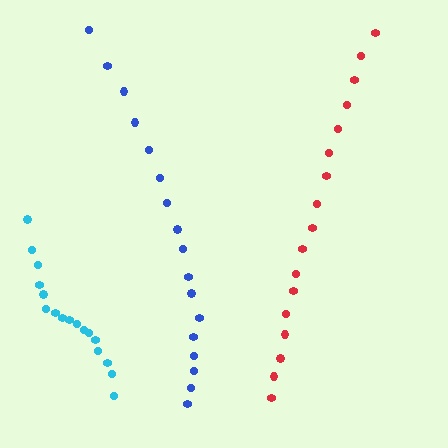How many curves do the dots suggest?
There are 3 distinct paths.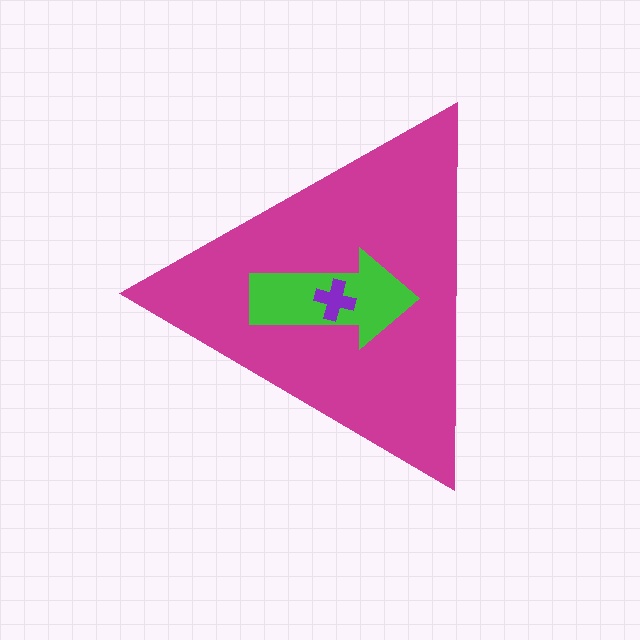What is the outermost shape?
The magenta triangle.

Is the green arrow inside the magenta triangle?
Yes.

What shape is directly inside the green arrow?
The purple cross.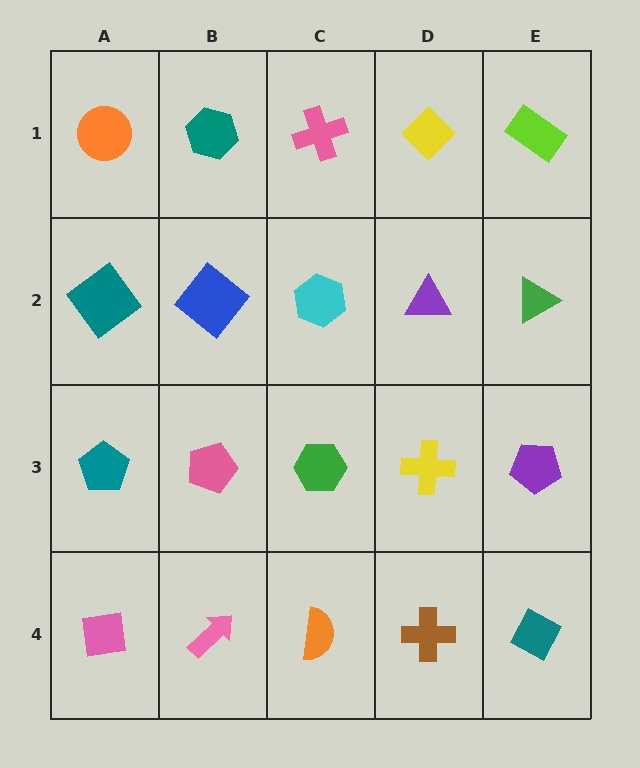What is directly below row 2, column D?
A yellow cross.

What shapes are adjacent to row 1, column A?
A teal diamond (row 2, column A), a teal hexagon (row 1, column B).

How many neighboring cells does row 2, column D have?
4.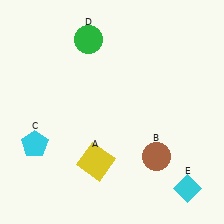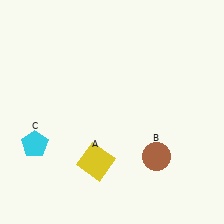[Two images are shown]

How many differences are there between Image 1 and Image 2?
There are 2 differences between the two images.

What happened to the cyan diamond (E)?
The cyan diamond (E) was removed in Image 2. It was in the bottom-right area of Image 1.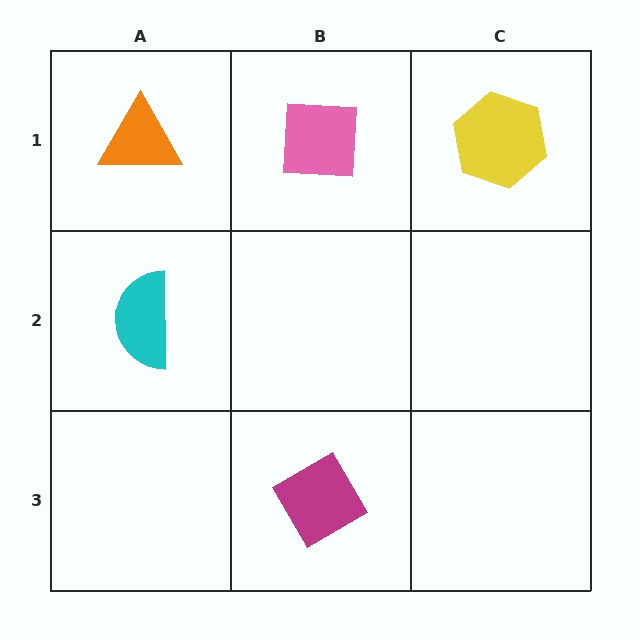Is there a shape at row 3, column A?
No, that cell is empty.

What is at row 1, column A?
An orange triangle.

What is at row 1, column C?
A yellow hexagon.